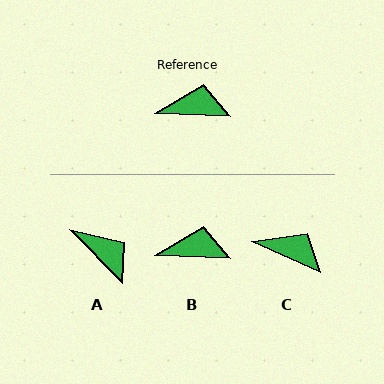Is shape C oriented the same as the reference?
No, it is off by about 22 degrees.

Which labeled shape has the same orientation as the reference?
B.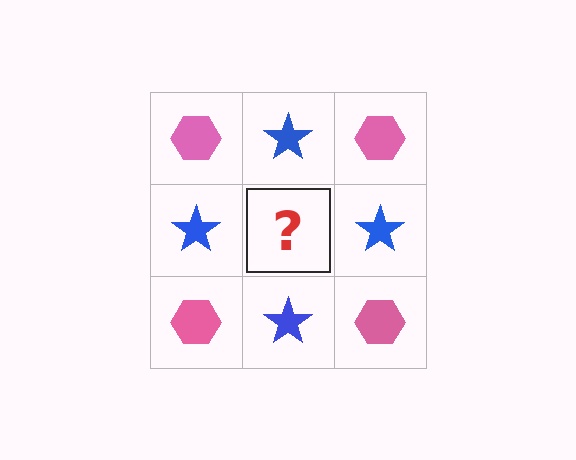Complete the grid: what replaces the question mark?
The question mark should be replaced with a pink hexagon.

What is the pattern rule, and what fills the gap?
The rule is that it alternates pink hexagon and blue star in a checkerboard pattern. The gap should be filled with a pink hexagon.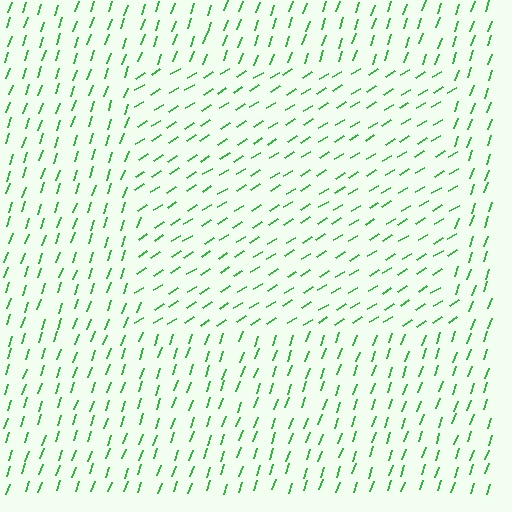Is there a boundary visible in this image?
Yes, there is a texture boundary formed by a change in line orientation.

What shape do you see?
I see a rectangle.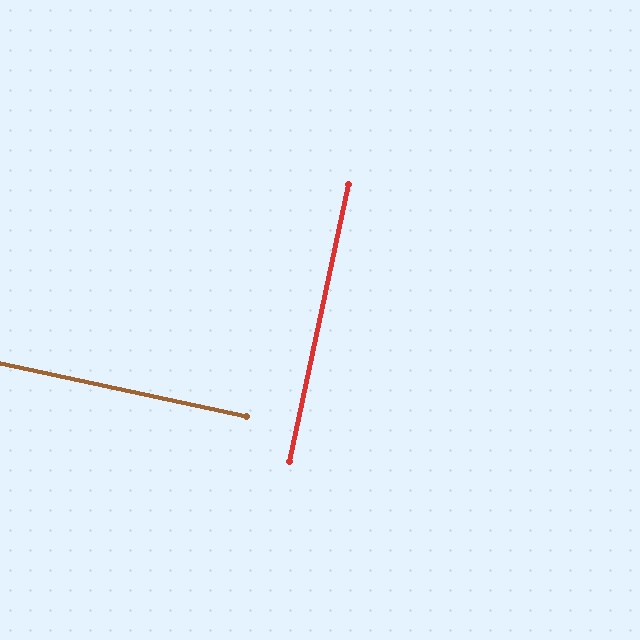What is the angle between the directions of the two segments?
Approximately 90 degrees.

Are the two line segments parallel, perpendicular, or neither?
Perpendicular — they meet at approximately 90°.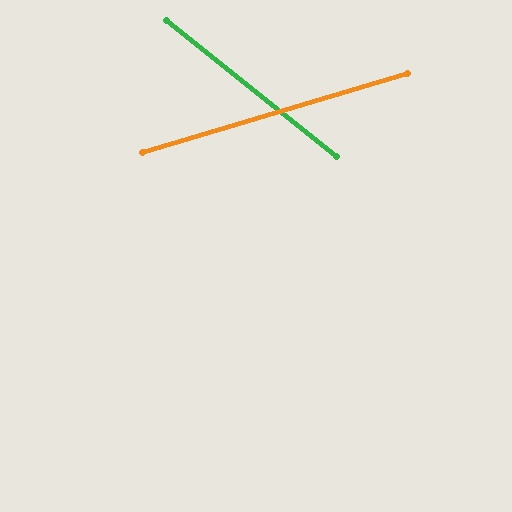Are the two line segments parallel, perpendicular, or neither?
Neither parallel nor perpendicular — they differ by about 55°.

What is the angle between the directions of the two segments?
Approximately 55 degrees.